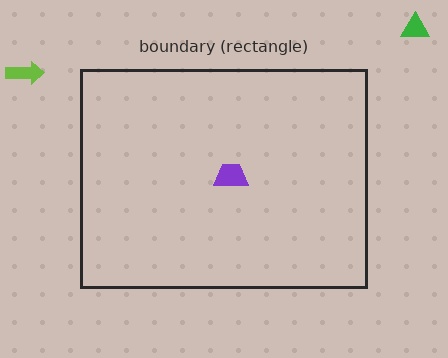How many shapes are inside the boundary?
1 inside, 2 outside.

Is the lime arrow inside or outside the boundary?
Outside.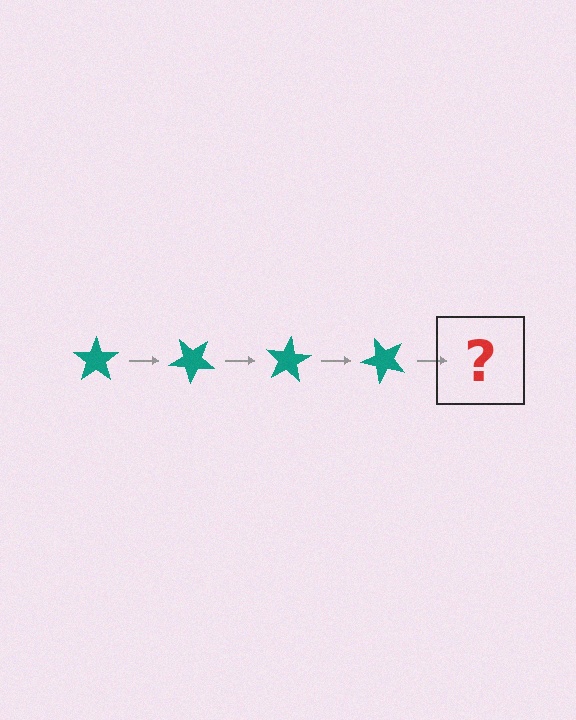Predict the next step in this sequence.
The next step is a teal star rotated 160 degrees.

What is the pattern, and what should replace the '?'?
The pattern is that the star rotates 40 degrees each step. The '?' should be a teal star rotated 160 degrees.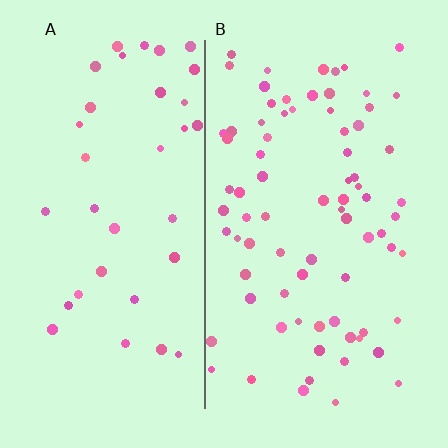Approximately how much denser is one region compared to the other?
Approximately 2.2× — region B over region A.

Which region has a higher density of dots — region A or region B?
B (the right).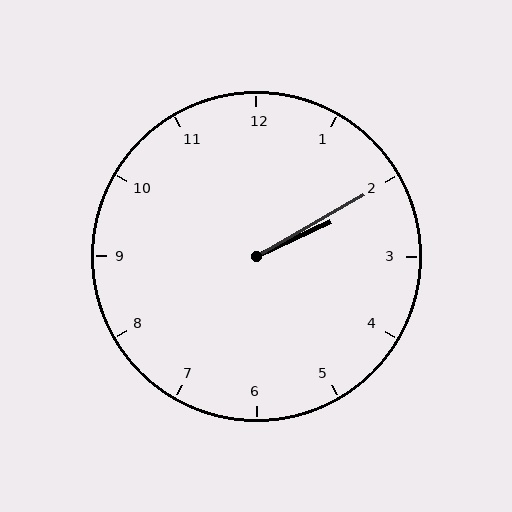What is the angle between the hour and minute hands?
Approximately 5 degrees.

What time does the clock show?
2:10.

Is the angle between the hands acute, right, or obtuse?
It is acute.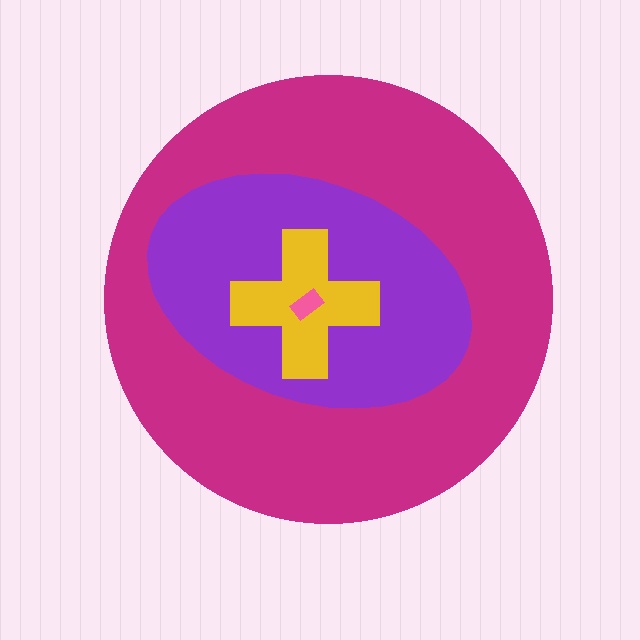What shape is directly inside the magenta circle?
The purple ellipse.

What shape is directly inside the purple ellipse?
The yellow cross.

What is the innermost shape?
The pink rectangle.